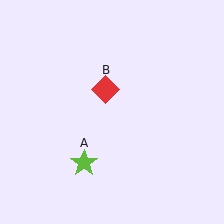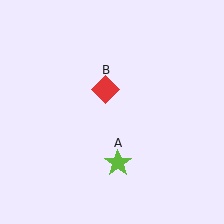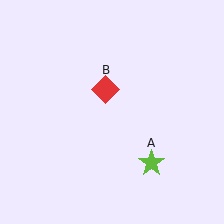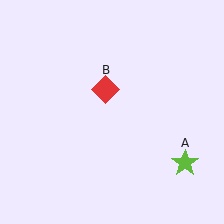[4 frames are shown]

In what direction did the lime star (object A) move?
The lime star (object A) moved right.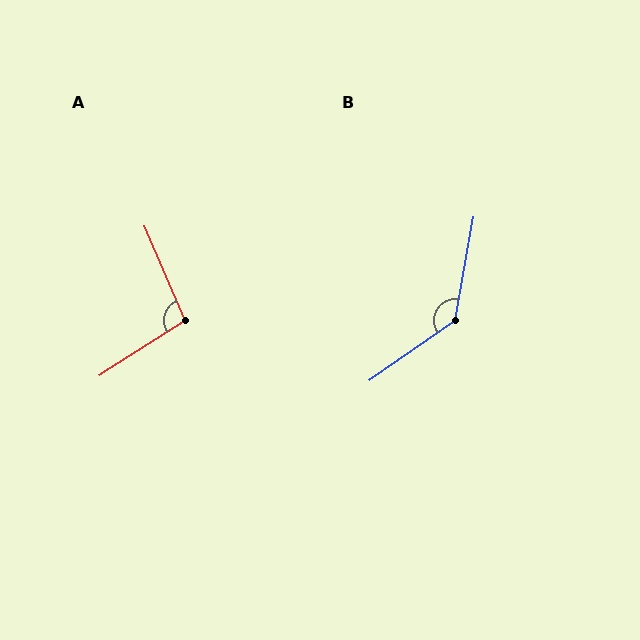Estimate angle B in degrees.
Approximately 135 degrees.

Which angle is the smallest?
A, at approximately 100 degrees.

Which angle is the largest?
B, at approximately 135 degrees.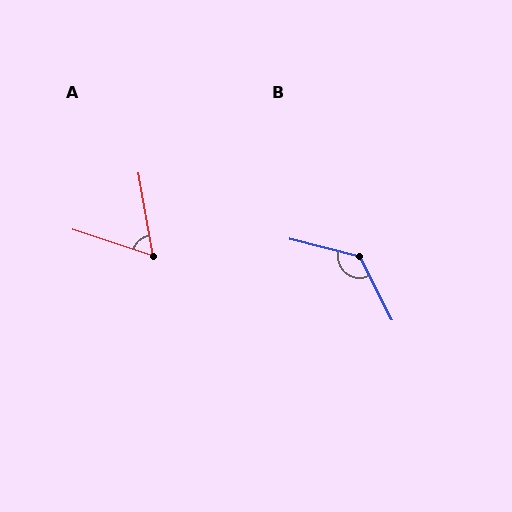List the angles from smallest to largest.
A (62°), B (131°).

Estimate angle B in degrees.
Approximately 131 degrees.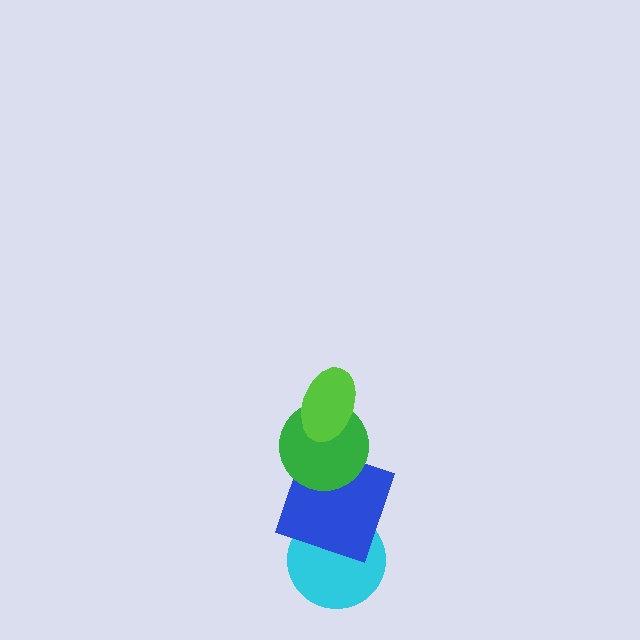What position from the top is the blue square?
The blue square is 3rd from the top.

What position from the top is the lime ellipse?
The lime ellipse is 1st from the top.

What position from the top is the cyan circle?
The cyan circle is 4th from the top.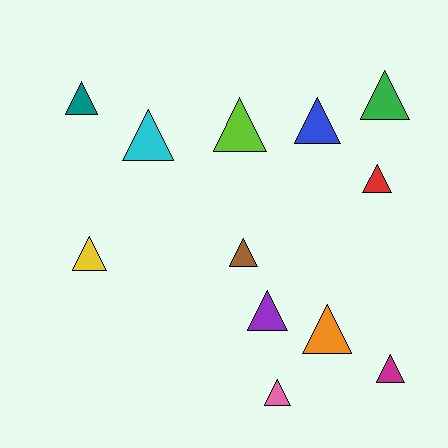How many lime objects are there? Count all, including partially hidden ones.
There is 1 lime object.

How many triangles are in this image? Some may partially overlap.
There are 12 triangles.